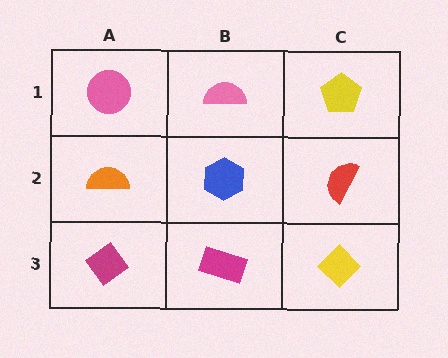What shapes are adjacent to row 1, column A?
An orange semicircle (row 2, column A), a pink semicircle (row 1, column B).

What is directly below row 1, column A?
An orange semicircle.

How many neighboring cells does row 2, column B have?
4.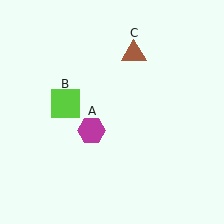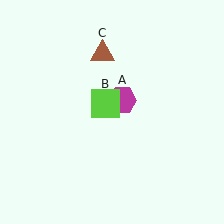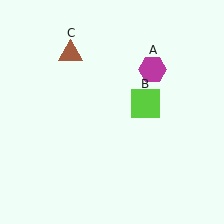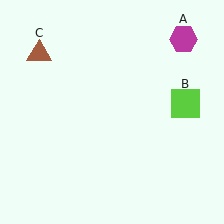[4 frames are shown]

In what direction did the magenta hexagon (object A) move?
The magenta hexagon (object A) moved up and to the right.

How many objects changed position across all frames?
3 objects changed position: magenta hexagon (object A), lime square (object B), brown triangle (object C).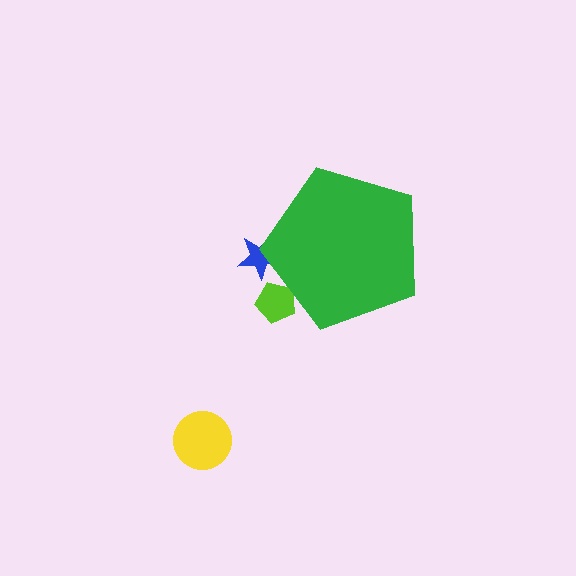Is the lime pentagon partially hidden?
Yes, the lime pentagon is partially hidden behind the green pentagon.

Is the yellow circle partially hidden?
No, the yellow circle is fully visible.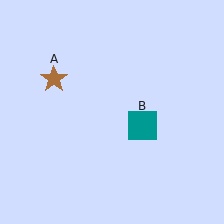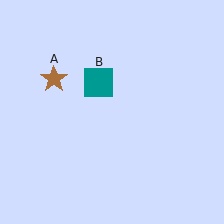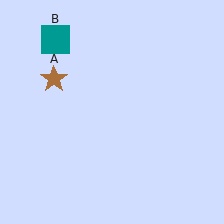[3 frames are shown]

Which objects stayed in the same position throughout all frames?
Brown star (object A) remained stationary.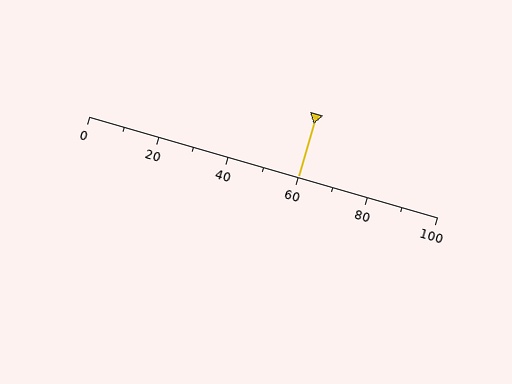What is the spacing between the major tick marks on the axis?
The major ticks are spaced 20 apart.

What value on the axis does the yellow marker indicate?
The marker indicates approximately 60.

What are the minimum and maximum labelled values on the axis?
The axis runs from 0 to 100.